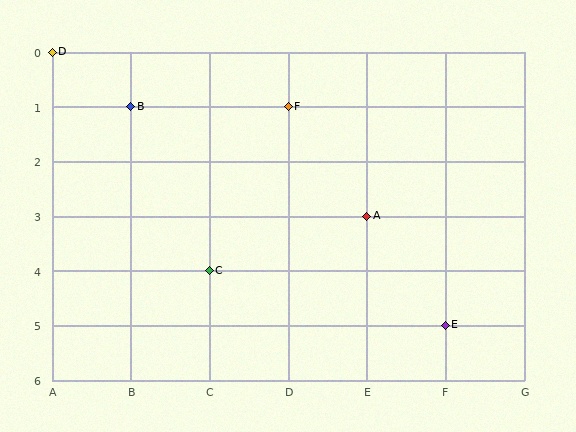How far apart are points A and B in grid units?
Points A and B are 3 columns and 2 rows apart (about 3.6 grid units diagonally).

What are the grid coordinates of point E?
Point E is at grid coordinates (F, 5).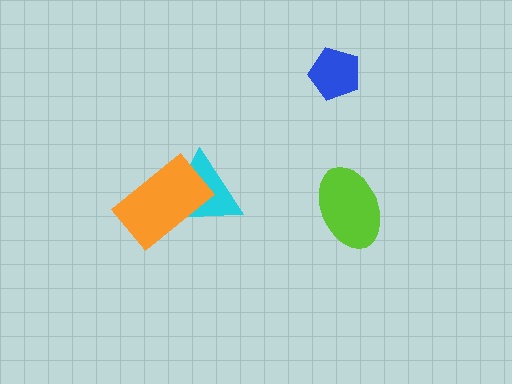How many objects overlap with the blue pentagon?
0 objects overlap with the blue pentagon.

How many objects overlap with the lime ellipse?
0 objects overlap with the lime ellipse.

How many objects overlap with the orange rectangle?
1 object overlaps with the orange rectangle.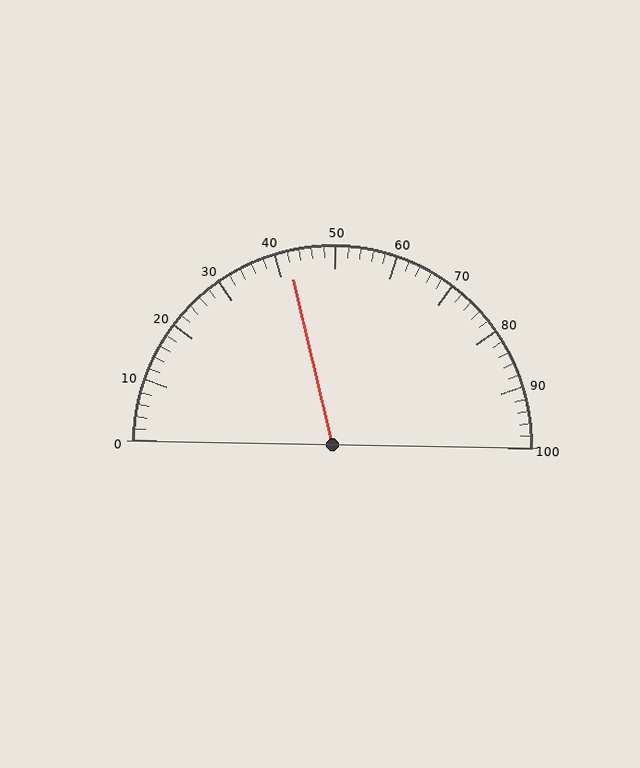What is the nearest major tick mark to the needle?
The nearest major tick mark is 40.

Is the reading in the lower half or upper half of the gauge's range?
The reading is in the lower half of the range (0 to 100).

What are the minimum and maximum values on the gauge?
The gauge ranges from 0 to 100.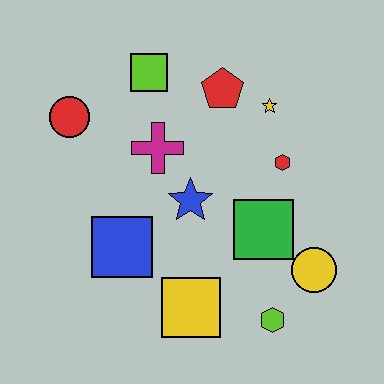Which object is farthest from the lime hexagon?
The red circle is farthest from the lime hexagon.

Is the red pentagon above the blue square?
Yes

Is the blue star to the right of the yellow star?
No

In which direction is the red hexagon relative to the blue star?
The red hexagon is to the right of the blue star.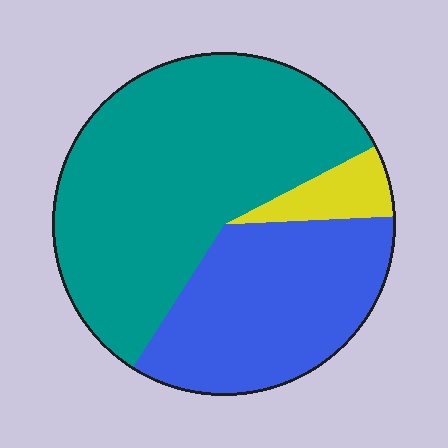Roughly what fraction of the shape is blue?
Blue takes up between a third and a half of the shape.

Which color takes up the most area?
Teal, at roughly 60%.